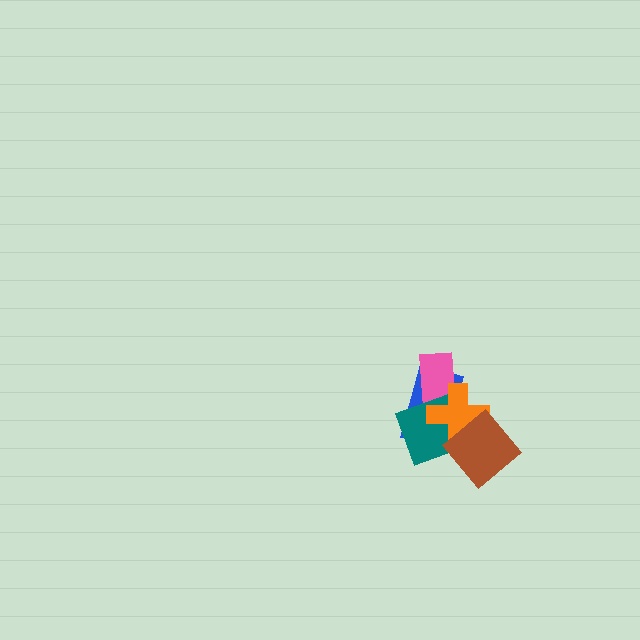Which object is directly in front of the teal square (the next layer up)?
The orange cross is directly in front of the teal square.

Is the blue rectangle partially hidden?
Yes, it is partially covered by another shape.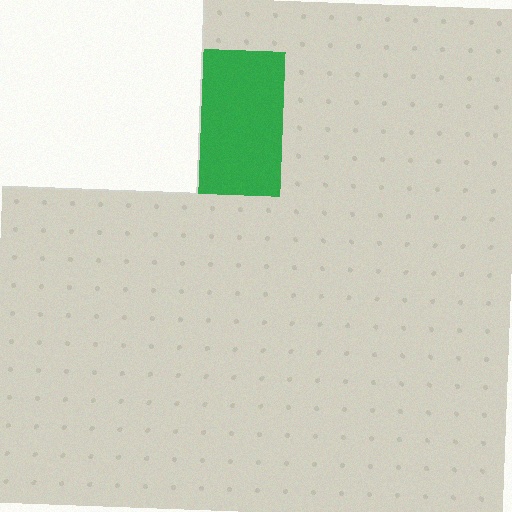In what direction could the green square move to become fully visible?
The green square could move right. That would shift it out from behind the white square entirely.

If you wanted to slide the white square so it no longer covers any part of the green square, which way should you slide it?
Slide it left — that is the most direct way to separate the two shapes.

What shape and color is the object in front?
The object in front is a white square.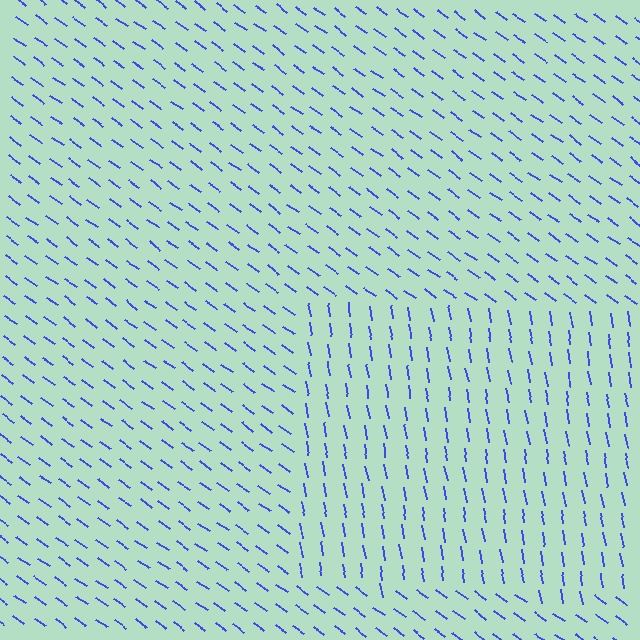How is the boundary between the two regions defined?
The boundary is defined purely by a change in line orientation (approximately 45 degrees difference). All lines are the same color and thickness.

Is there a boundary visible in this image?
Yes, there is a texture boundary formed by a change in line orientation.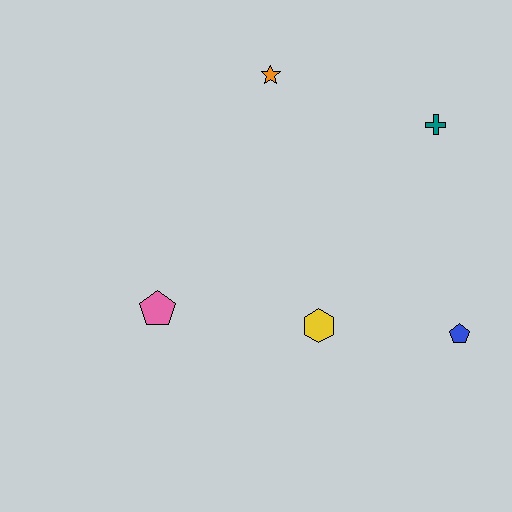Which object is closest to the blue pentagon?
The yellow hexagon is closest to the blue pentagon.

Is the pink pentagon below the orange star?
Yes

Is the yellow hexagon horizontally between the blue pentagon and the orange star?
Yes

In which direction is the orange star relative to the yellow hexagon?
The orange star is above the yellow hexagon.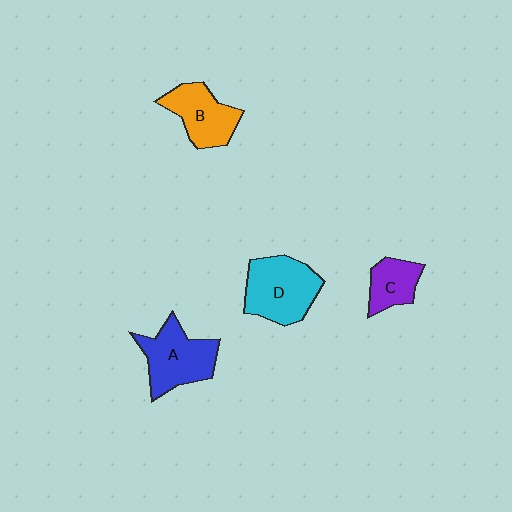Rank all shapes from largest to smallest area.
From largest to smallest: D (cyan), A (blue), B (orange), C (purple).